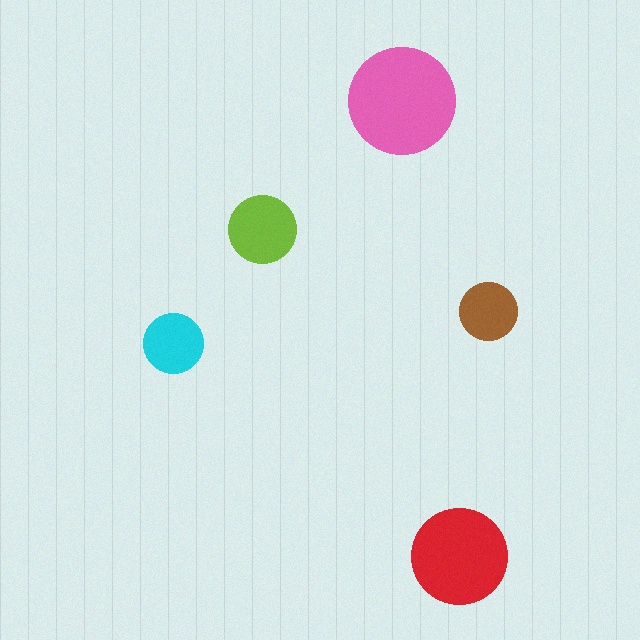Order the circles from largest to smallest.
the pink one, the red one, the lime one, the cyan one, the brown one.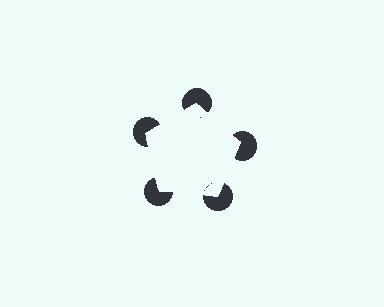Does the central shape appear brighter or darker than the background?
It typically appears slightly brighter than the background, even though no actual brightness change is drawn.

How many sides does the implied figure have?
5 sides.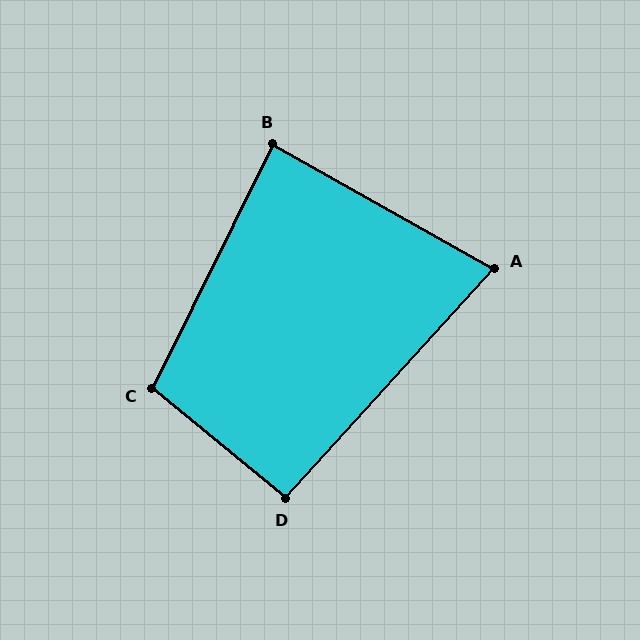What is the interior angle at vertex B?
Approximately 87 degrees (approximately right).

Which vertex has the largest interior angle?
C, at approximately 103 degrees.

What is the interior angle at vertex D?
Approximately 93 degrees (approximately right).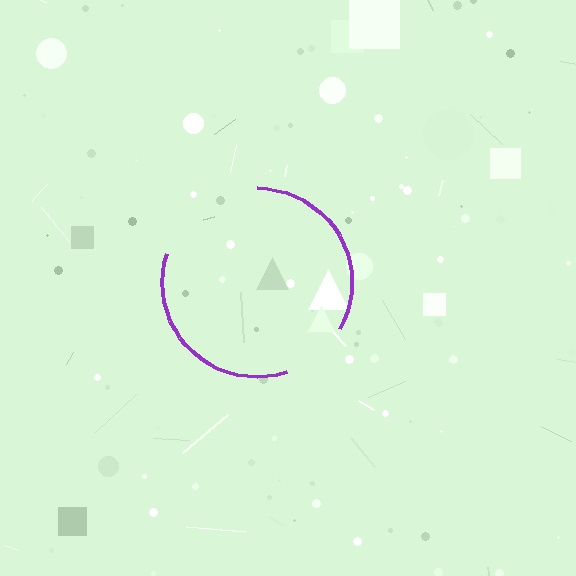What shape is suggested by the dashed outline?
The dashed outline suggests a circle.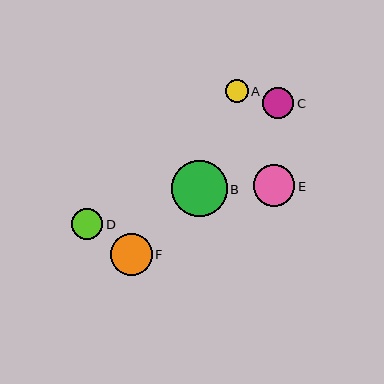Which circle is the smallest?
Circle A is the smallest with a size of approximately 22 pixels.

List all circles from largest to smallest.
From largest to smallest: B, E, F, D, C, A.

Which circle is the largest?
Circle B is the largest with a size of approximately 55 pixels.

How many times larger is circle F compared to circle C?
Circle F is approximately 1.3 times the size of circle C.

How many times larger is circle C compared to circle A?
Circle C is approximately 1.4 times the size of circle A.